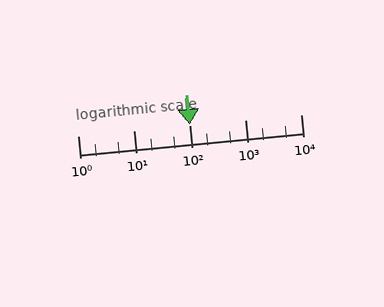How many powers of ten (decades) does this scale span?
The scale spans 4 decades, from 1 to 10000.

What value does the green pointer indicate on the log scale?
The pointer indicates approximately 100.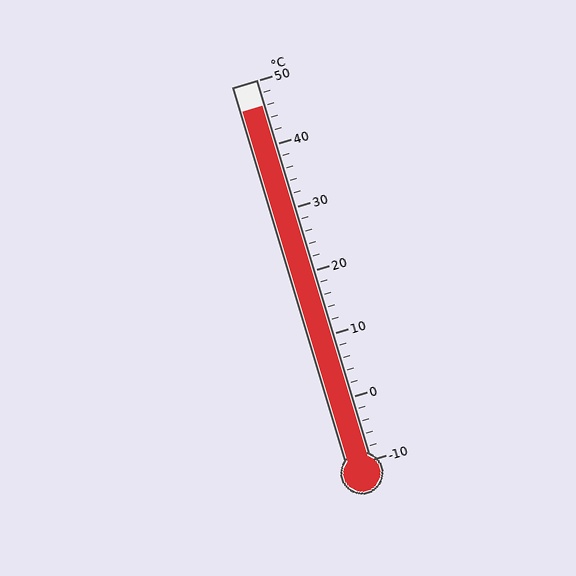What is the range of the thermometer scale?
The thermometer scale ranges from -10°C to 50°C.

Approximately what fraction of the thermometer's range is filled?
The thermometer is filled to approximately 95% of its range.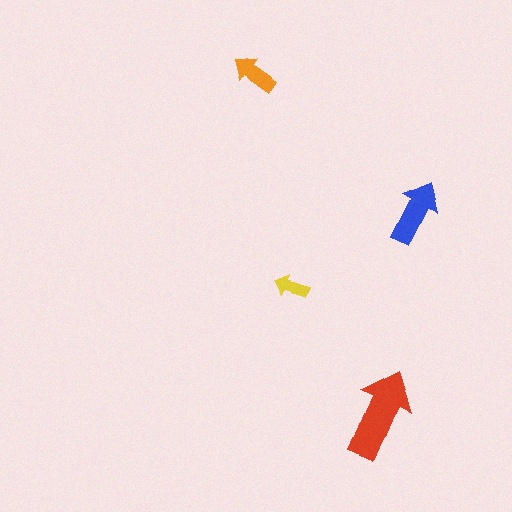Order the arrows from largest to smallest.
the red one, the blue one, the orange one, the yellow one.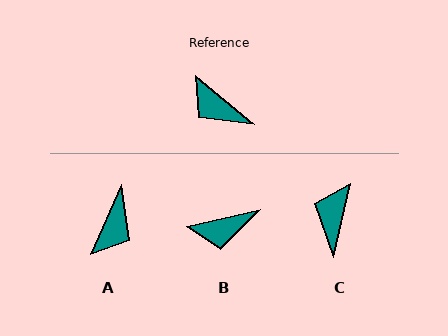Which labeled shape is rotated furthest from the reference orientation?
A, about 105 degrees away.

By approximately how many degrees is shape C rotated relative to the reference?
Approximately 64 degrees clockwise.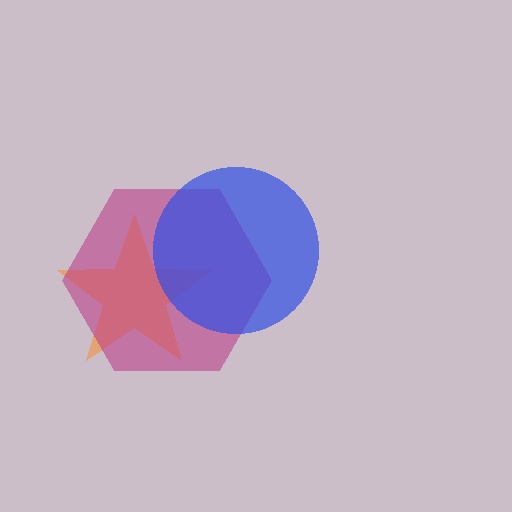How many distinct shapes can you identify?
There are 3 distinct shapes: an orange star, a magenta hexagon, a blue circle.